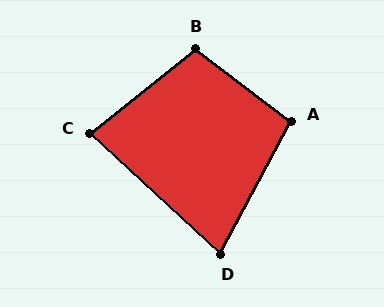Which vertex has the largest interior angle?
B, at approximately 104 degrees.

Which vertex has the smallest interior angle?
D, at approximately 76 degrees.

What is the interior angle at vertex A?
Approximately 99 degrees (obtuse).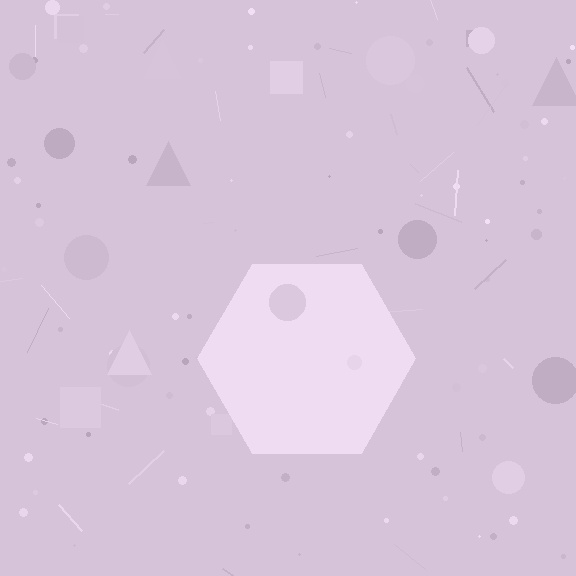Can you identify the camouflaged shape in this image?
The camouflaged shape is a hexagon.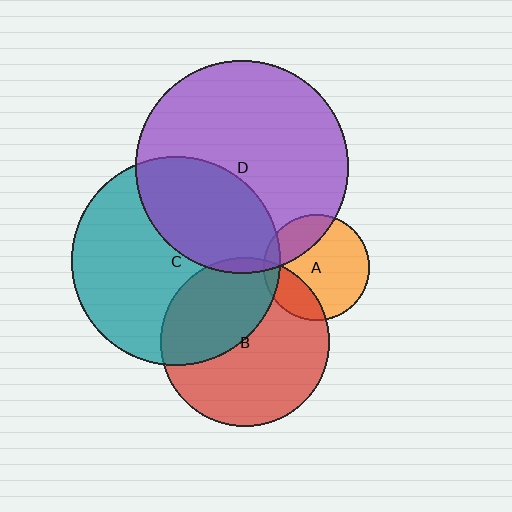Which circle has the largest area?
Circle D (purple).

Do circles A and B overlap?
Yes.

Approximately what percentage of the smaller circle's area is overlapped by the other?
Approximately 25%.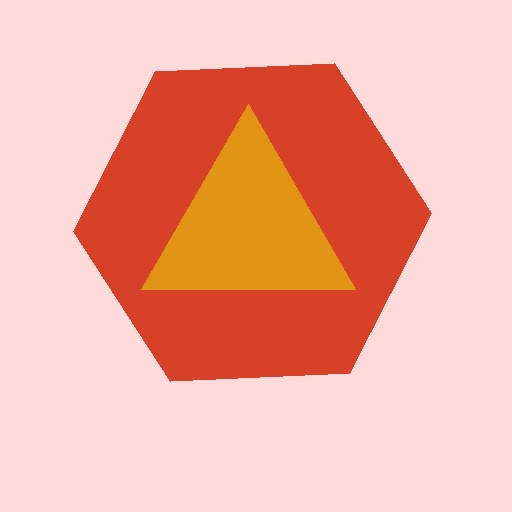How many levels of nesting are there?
2.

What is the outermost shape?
The red hexagon.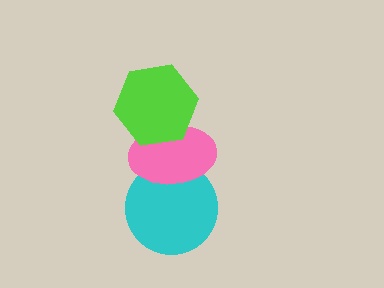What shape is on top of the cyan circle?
The pink ellipse is on top of the cyan circle.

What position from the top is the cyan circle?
The cyan circle is 3rd from the top.